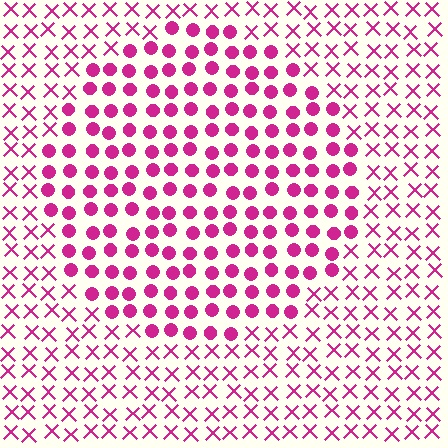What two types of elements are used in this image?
The image uses circles inside the circle region and X marks outside it.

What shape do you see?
I see a circle.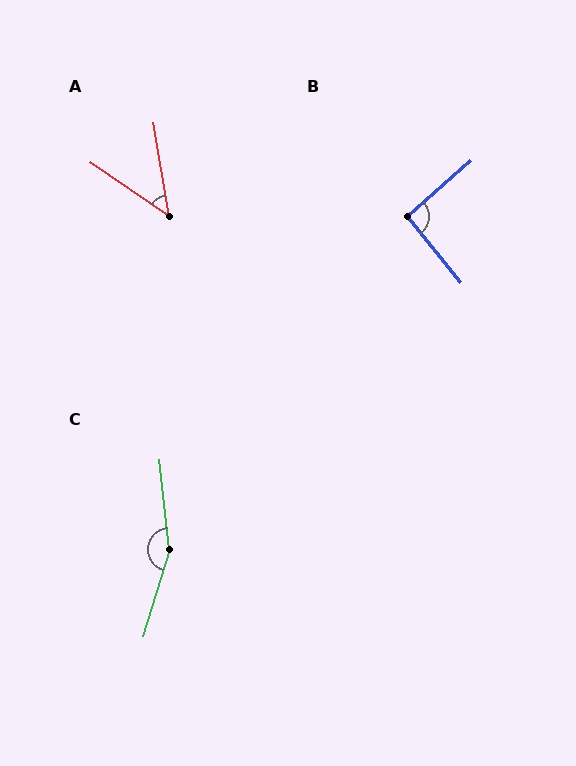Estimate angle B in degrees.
Approximately 93 degrees.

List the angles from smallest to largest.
A (46°), B (93°), C (157°).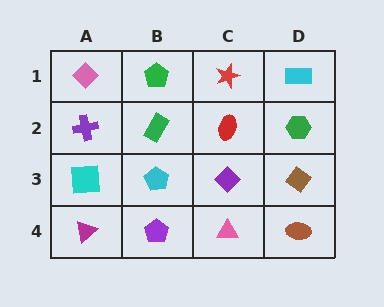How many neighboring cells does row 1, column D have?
2.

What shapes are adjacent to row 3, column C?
A red ellipse (row 2, column C), a pink triangle (row 4, column C), a cyan pentagon (row 3, column B), a brown diamond (row 3, column D).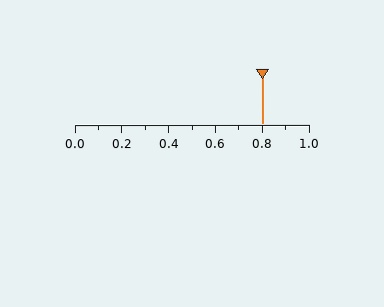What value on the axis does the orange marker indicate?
The marker indicates approximately 0.8.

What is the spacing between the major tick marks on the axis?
The major ticks are spaced 0.2 apart.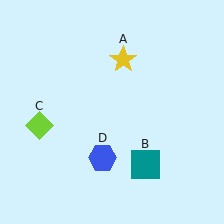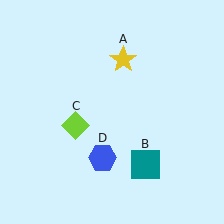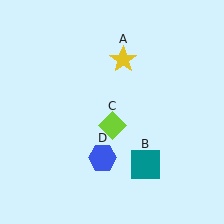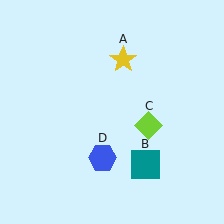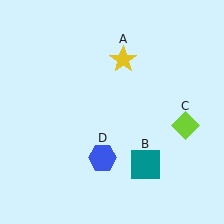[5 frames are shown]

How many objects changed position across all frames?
1 object changed position: lime diamond (object C).